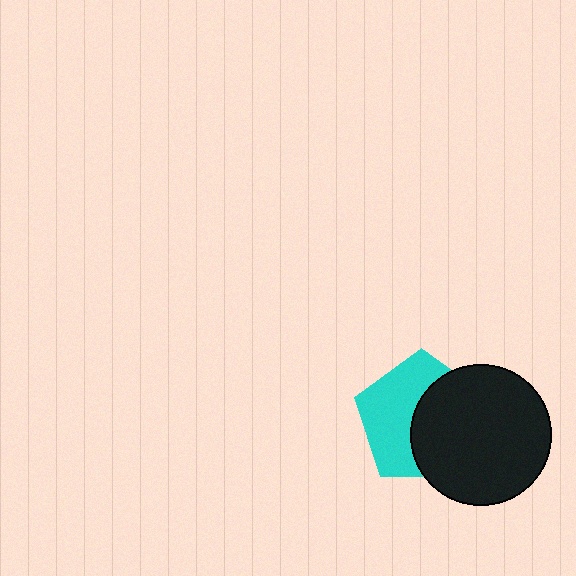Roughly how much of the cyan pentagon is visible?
About half of it is visible (roughly 50%).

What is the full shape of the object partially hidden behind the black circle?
The partially hidden object is a cyan pentagon.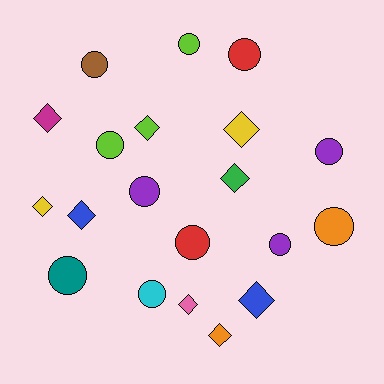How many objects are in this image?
There are 20 objects.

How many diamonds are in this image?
There are 9 diamonds.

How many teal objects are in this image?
There is 1 teal object.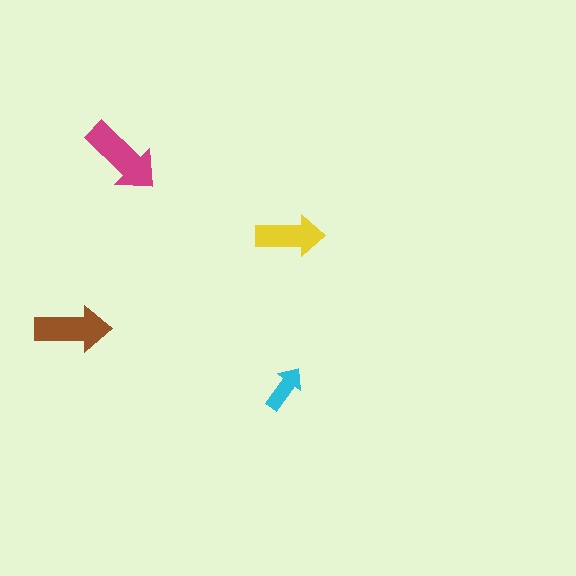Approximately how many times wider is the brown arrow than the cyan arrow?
About 1.5 times wider.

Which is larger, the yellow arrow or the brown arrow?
The brown one.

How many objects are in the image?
There are 4 objects in the image.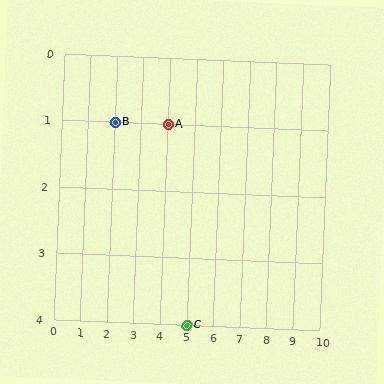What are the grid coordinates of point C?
Point C is at grid coordinates (5, 4).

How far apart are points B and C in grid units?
Points B and C are 3 columns and 3 rows apart (about 4.2 grid units diagonally).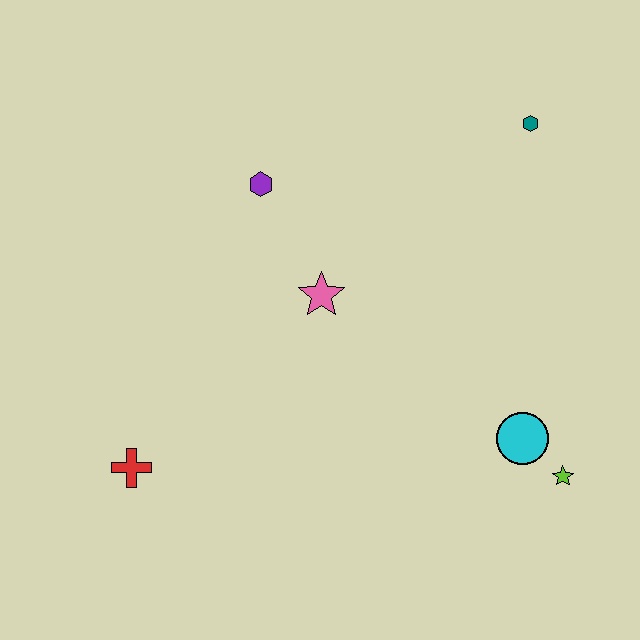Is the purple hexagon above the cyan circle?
Yes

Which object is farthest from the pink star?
The lime star is farthest from the pink star.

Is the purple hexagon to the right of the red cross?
Yes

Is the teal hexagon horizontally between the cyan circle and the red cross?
No